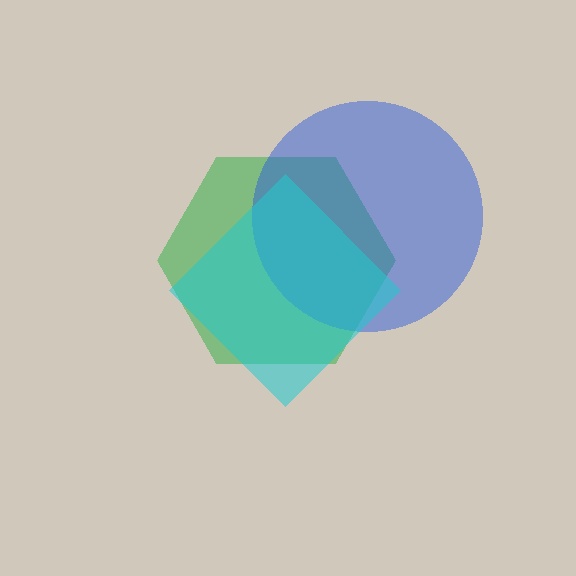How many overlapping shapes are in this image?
There are 3 overlapping shapes in the image.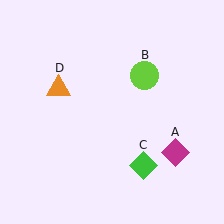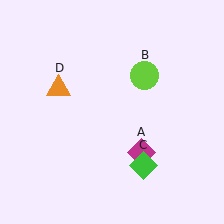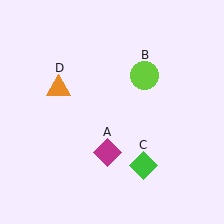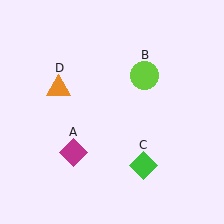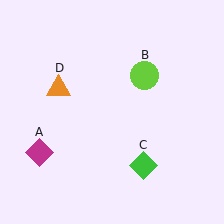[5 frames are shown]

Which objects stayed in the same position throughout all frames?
Lime circle (object B) and green diamond (object C) and orange triangle (object D) remained stationary.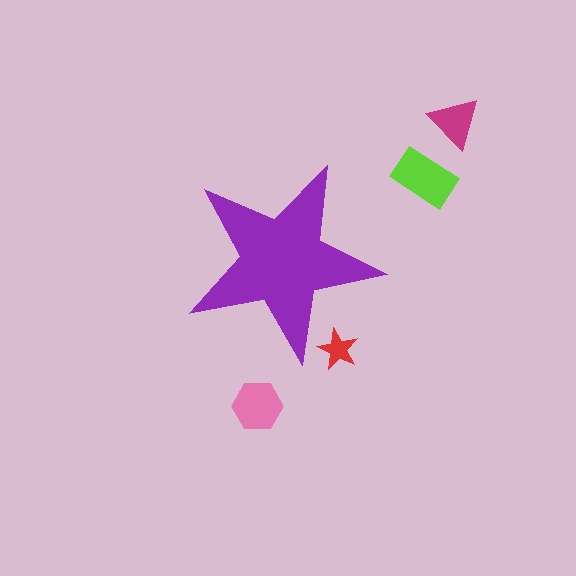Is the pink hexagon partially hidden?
No, the pink hexagon is fully visible.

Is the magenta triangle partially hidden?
No, the magenta triangle is fully visible.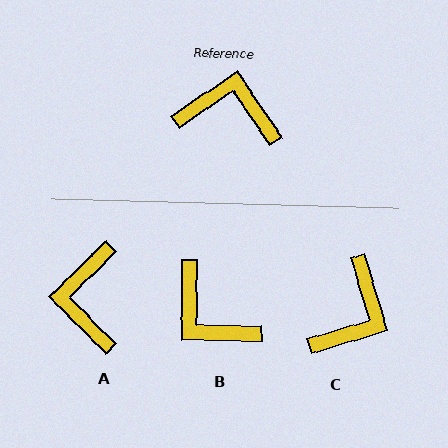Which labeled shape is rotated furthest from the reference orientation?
B, about 146 degrees away.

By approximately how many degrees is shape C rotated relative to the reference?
Approximately 107 degrees clockwise.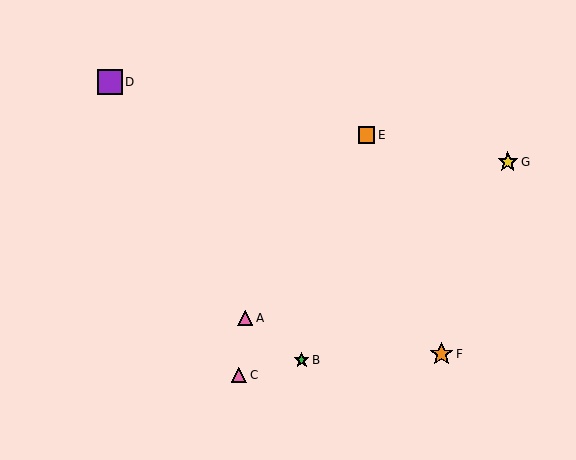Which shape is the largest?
The purple square (labeled D) is the largest.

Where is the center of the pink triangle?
The center of the pink triangle is at (239, 375).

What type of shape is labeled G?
Shape G is a yellow star.